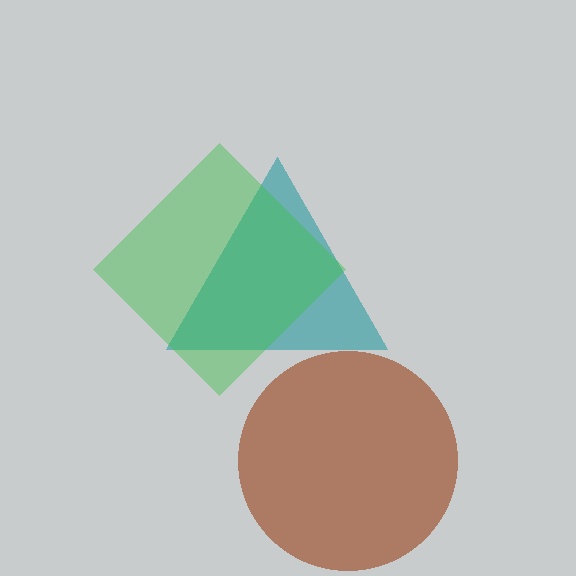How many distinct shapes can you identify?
There are 3 distinct shapes: a teal triangle, a green diamond, a brown circle.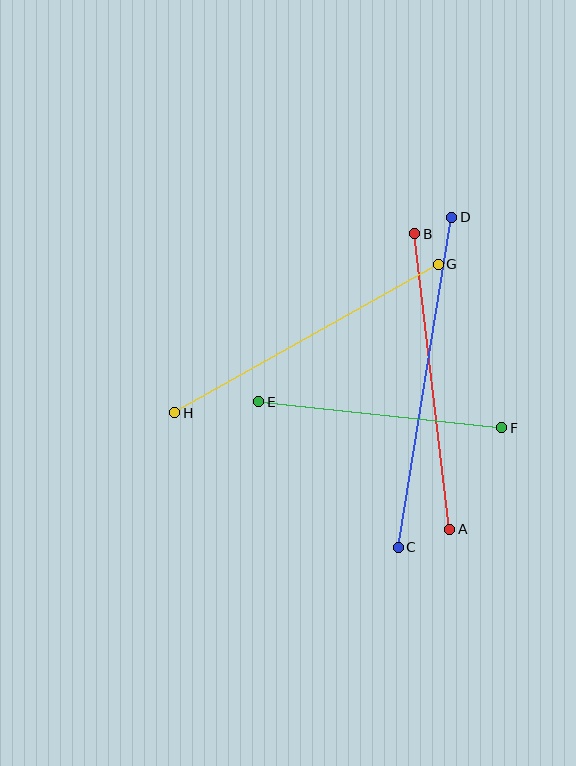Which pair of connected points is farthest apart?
Points C and D are farthest apart.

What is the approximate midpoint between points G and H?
The midpoint is at approximately (307, 339) pixels.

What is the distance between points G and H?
The distance is approximately 303 pixels.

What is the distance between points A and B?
The distance is approximately 298 pixels.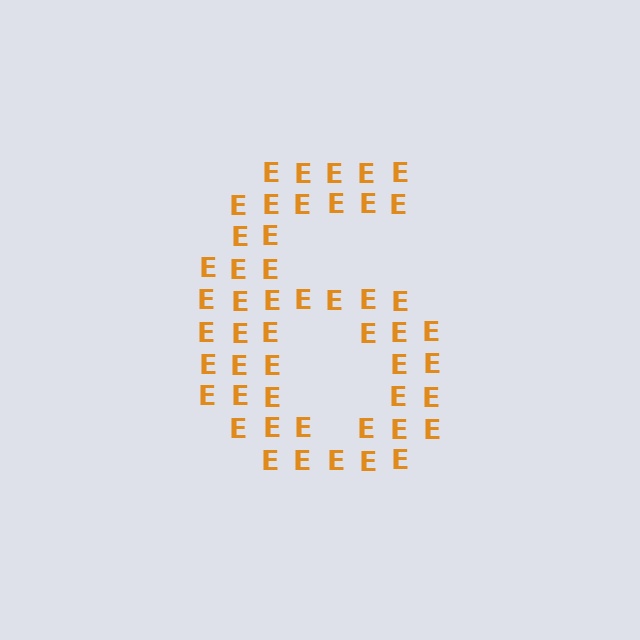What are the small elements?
The small elements are letter E's.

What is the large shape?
The large shape is the digit 6.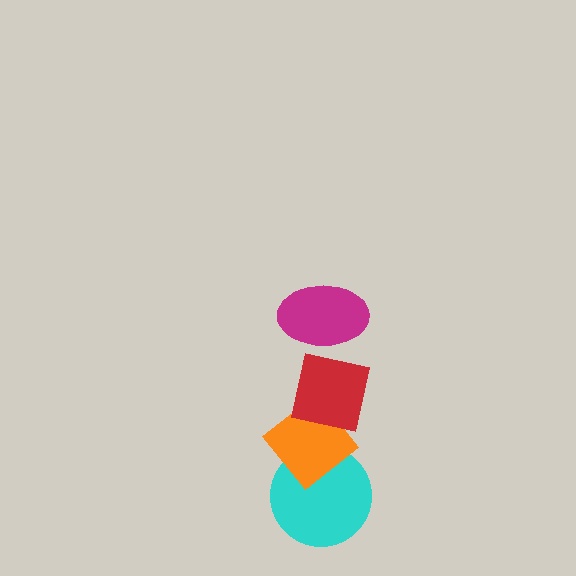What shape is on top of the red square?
The magenta ellipse is on top of the red square.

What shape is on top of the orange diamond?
The red square is on top of the orange diamond.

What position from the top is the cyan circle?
The cyan circle is 4th from the top.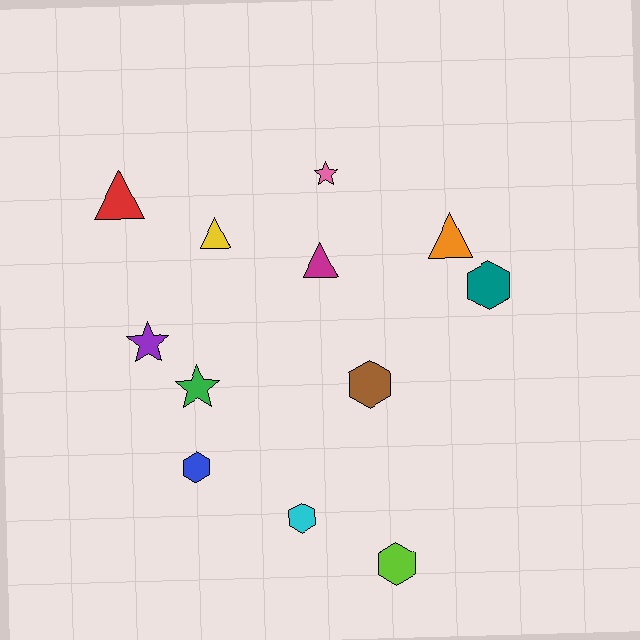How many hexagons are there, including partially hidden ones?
There are 5 hexagons.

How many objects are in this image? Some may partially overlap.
There are 12 objects.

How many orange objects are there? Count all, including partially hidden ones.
There is 1 orange object.